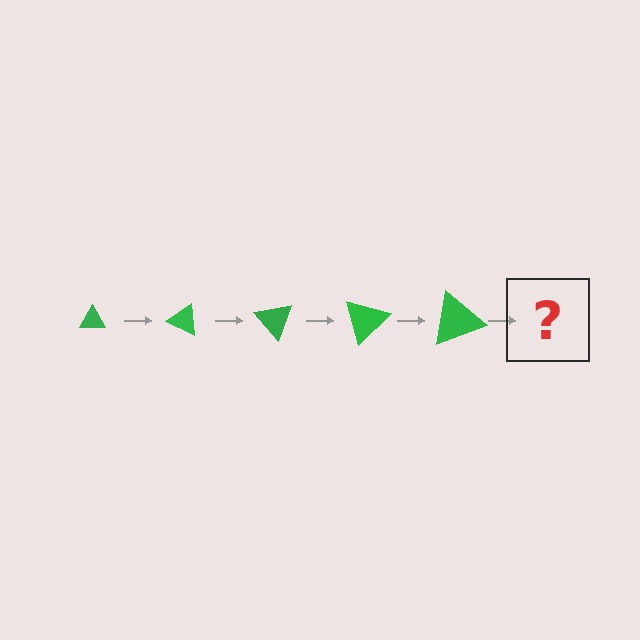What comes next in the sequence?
The next element should be a triangle, larger than the previous one and rotated 125 degrees from the start.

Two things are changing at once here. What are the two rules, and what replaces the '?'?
The two rules are that the triangle grows larger each step and it rotates 25 degrees each step. The '?' should be a triangle, larger than the previous one and rotated 125 degrees from the start.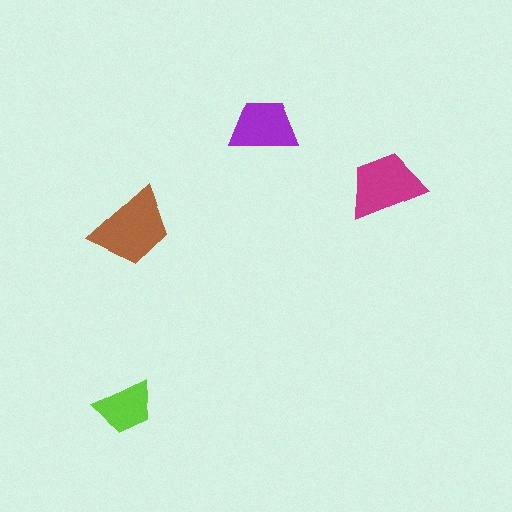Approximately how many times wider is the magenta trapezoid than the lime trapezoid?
About 1.5 times wider.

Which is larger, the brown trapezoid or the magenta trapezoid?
The brown one.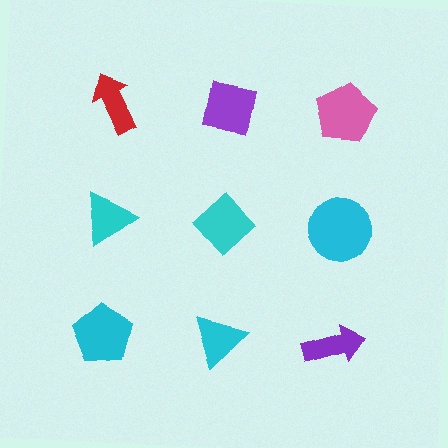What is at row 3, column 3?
A purple arrow.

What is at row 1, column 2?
A purple square.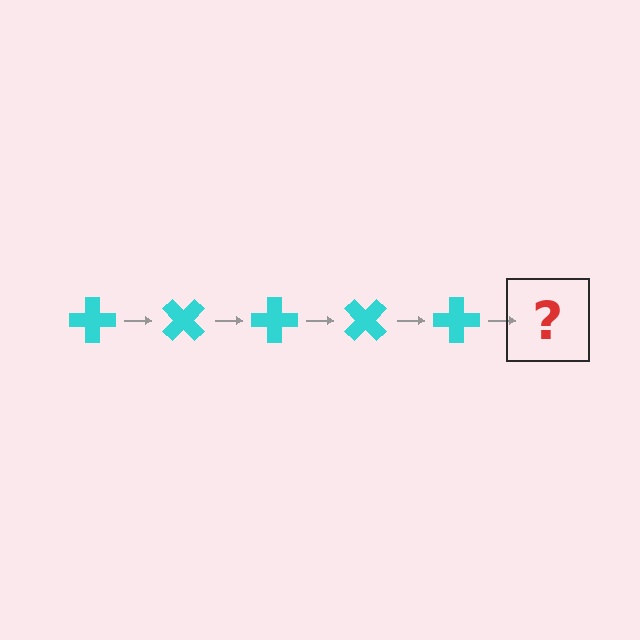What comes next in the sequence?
The next element should be a cyan cross rotated 225 degrees.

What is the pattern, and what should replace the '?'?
The pattern is that the cross rotates 45 degrees each step. The '?' should be a cyan cross rotated 225 degrees.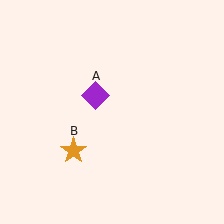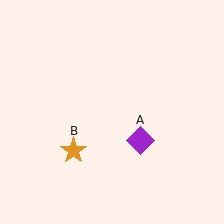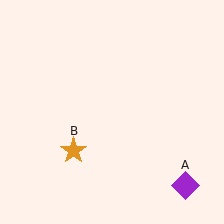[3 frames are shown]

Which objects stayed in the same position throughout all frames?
Orange star (object B) remained stationary.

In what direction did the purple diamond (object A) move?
The purple diamond (object A) moved down and to the right.